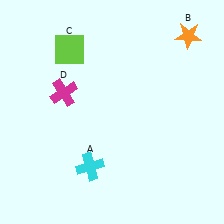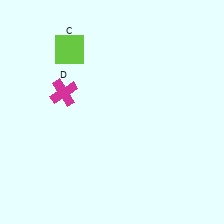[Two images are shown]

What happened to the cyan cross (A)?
The cyan cross (A) was removed in Image 2. It was in the bottom-left area of Image 1.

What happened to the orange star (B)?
The orange star (B) was removed in Image 2. It was in the top-right area of Image 1.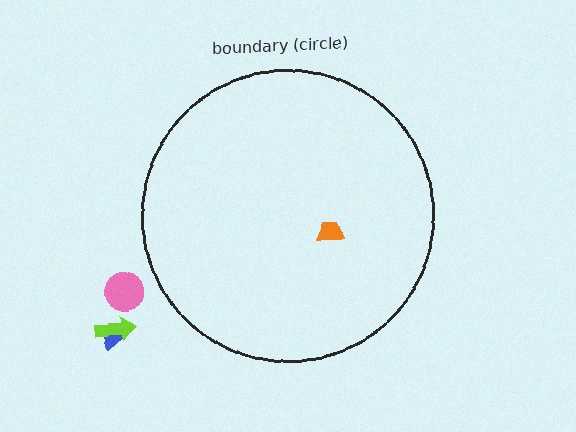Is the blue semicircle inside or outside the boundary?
Outside.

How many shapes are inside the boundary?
1 inside, 3 outside.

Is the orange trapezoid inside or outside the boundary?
Inside.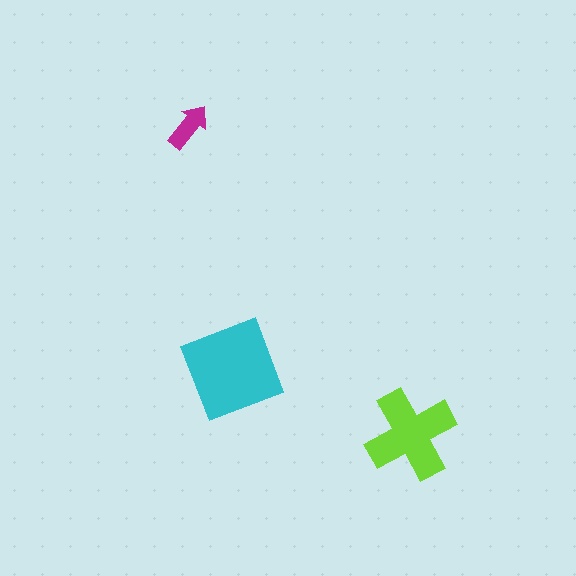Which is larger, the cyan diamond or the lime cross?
The cyan diamond.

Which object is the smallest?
The magenta arrow.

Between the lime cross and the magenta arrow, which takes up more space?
The lime cross.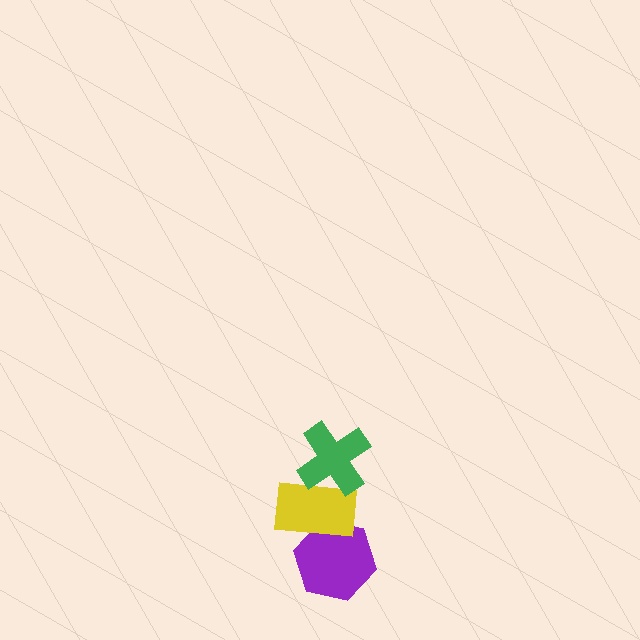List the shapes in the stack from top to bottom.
From top to bottom: the green cross, the yellow rectangle, the purple hexagon.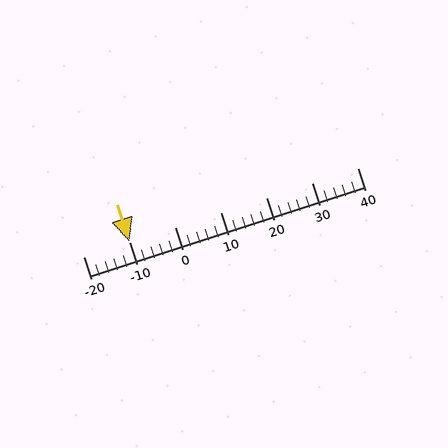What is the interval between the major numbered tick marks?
The major tick marks are spaced 10 units apart.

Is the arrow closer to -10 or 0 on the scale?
The arrow is closer to -10.